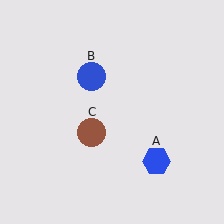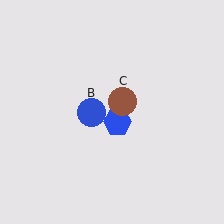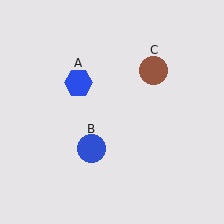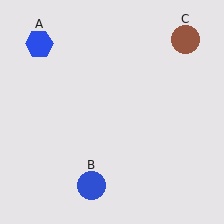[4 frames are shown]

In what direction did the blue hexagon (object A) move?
The blue hexagon (object A) moved up and to the left.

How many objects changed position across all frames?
3 objects changed position: blue hexagon (object A), blue circle (object B), brown circle (object C).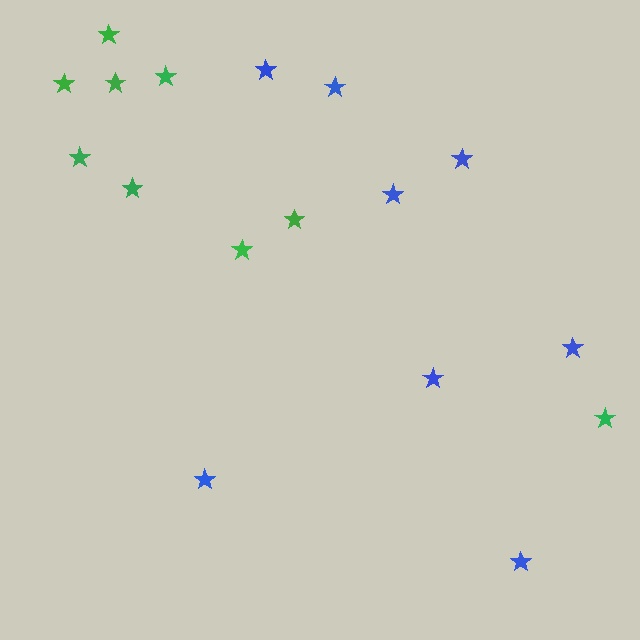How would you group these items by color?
There are 2 groups: one group of green stars (9) and one group of blue stars (8).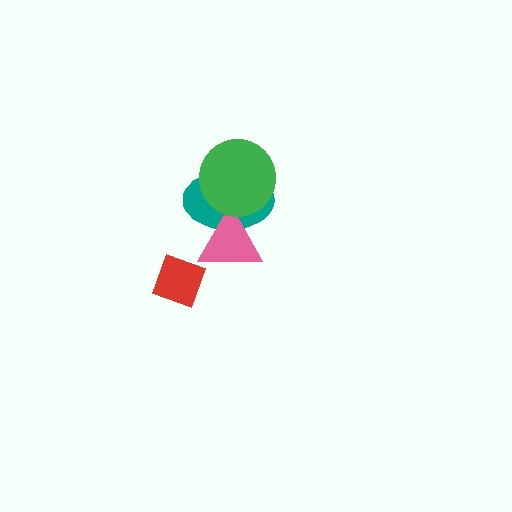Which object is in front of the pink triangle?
The green circle is in front of the pink triangle.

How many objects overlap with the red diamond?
0 objects overlap with the red diamond.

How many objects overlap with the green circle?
2 objects overlap with the green circle.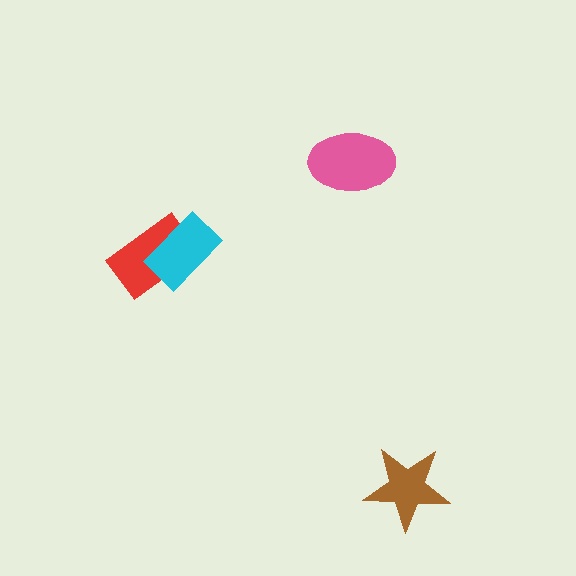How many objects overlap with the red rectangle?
1 object overlaps with the red rectangle.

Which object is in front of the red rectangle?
The cyan rectangle is in front of the red rectangle.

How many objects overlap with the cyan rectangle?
1 object overlaps with the cyan rectangle.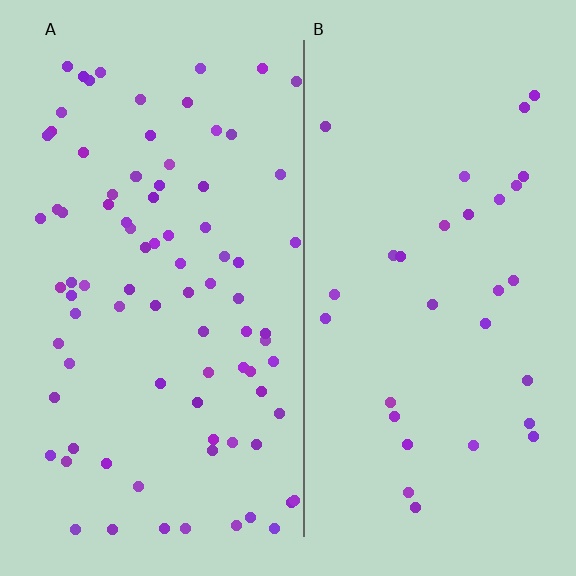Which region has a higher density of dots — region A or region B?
A (the left).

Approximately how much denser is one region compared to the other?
Approximately 2.8× — region A over region B.